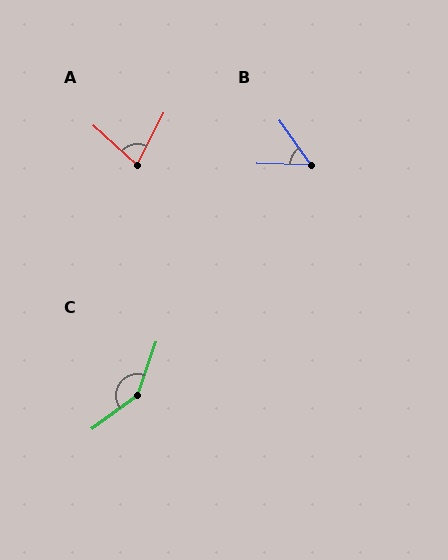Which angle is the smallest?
B, at approximately 53 degrees.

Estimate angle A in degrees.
Approximately 74 degrees.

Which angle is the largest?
C, at approximately 145 degrees.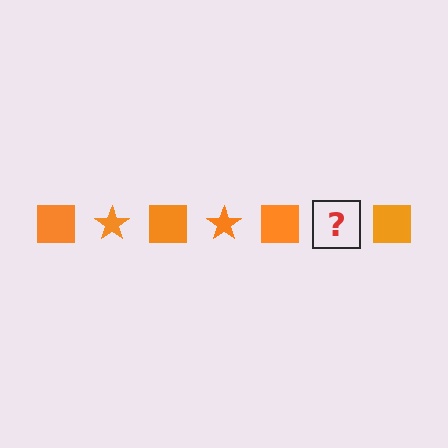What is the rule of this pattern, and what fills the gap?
The rule is that the pattern cycles through square, star shapes in orange. The gap should be filled with an orange star.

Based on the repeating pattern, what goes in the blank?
The blank should be an orange star.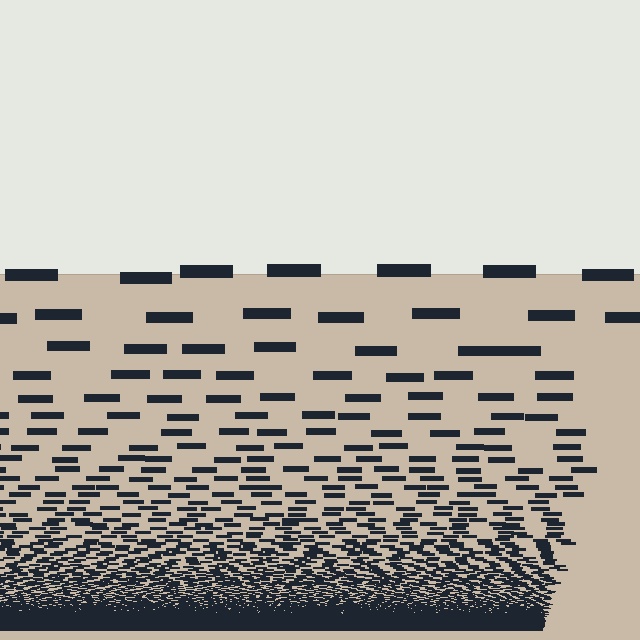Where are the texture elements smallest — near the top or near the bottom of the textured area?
Near the bottom.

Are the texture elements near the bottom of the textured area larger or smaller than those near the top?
Smaller. The gradient is inverted — elements near the bottom are smaller and denser.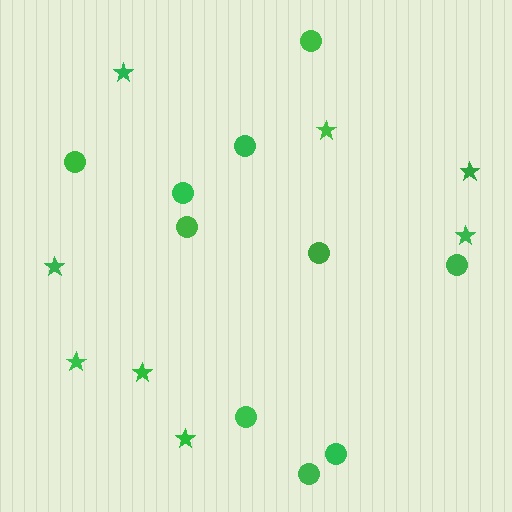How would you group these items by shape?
There are 2 groups: one group of circles (10) and one group of stars (8).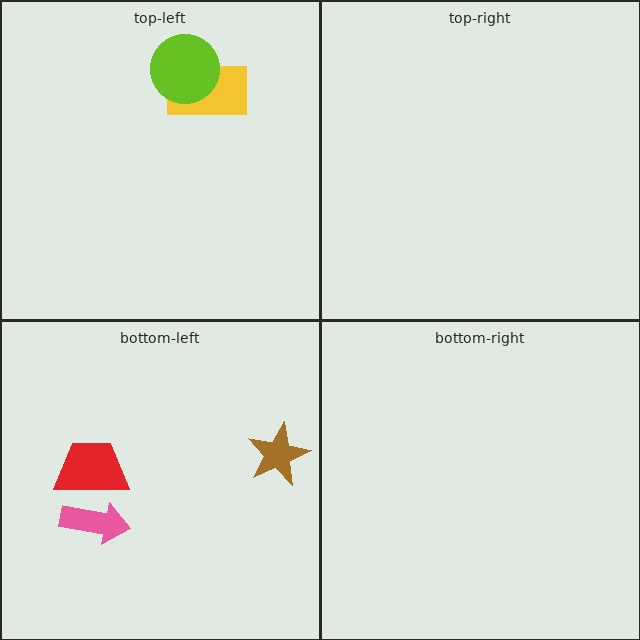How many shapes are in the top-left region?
2.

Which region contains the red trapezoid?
The bottom-left region.